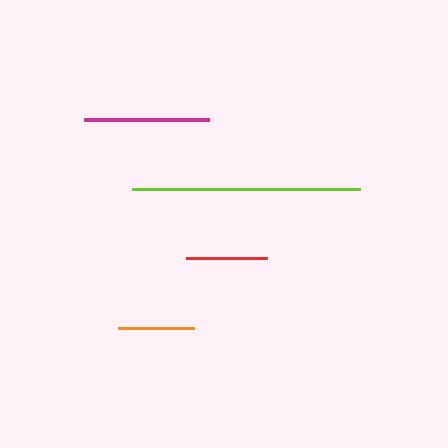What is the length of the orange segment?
The orange segment is approximately 76 pixels long.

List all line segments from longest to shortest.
From longest to shortest: lime, magenta, red, orange.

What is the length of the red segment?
The red segment is approximately 81 pixels long.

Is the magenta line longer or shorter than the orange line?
The magenta line is longer than the orange line.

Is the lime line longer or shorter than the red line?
The lime line is longer than the red line.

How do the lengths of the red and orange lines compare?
The red and orange lines are approximately the same length.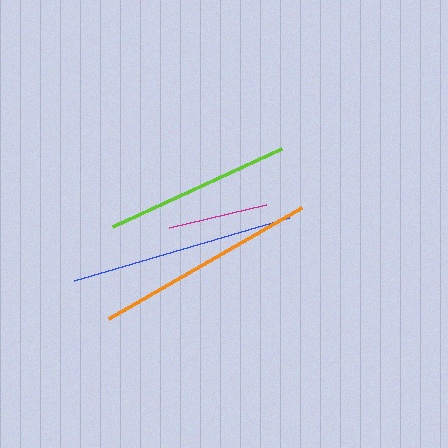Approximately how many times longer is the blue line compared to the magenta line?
The blue line is approximately 2.3 times the length of the magenta line.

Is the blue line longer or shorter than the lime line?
The blue line is longer than the lime line.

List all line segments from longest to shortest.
From longest to shortest: blue, orange, lime, magenta.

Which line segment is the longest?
The blue line is the longest at approximately 224 pixels.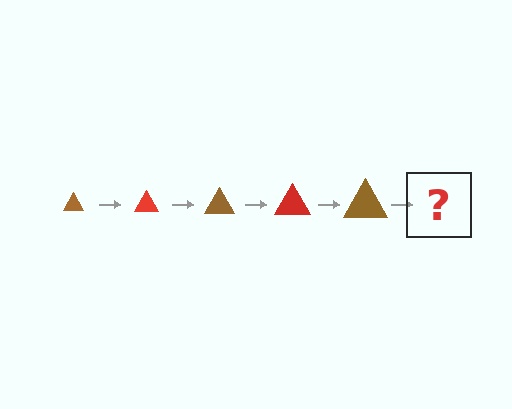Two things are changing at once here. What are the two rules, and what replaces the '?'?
The two rules are that the triangle grows larger each step and the color cycles through brown and red. The '?' should be a red triangle, larger than the previous one.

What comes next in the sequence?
The next element should be a red triangle, larger than the previous one.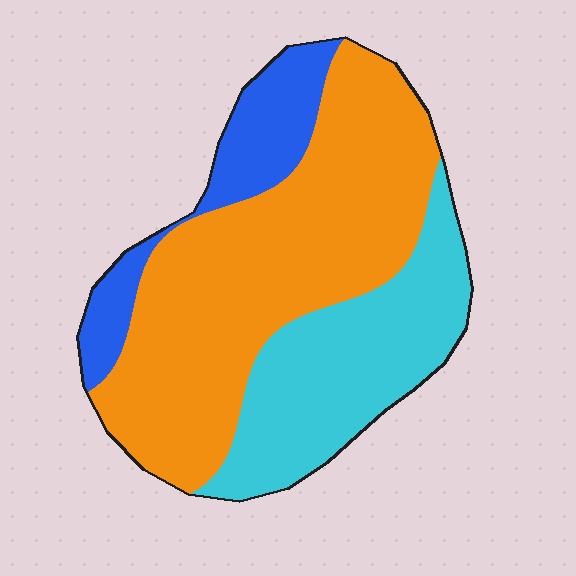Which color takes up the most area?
Orange, at roughly 55%.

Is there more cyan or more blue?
Cyan.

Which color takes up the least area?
Blue, at roughly 15%.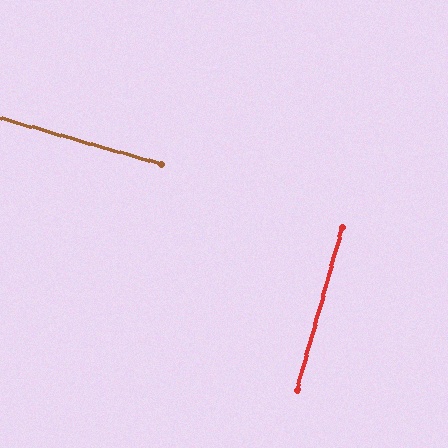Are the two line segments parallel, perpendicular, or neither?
Perpendicular — they meet at approximately 90°.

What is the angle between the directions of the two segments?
Approximately 90 degrees.